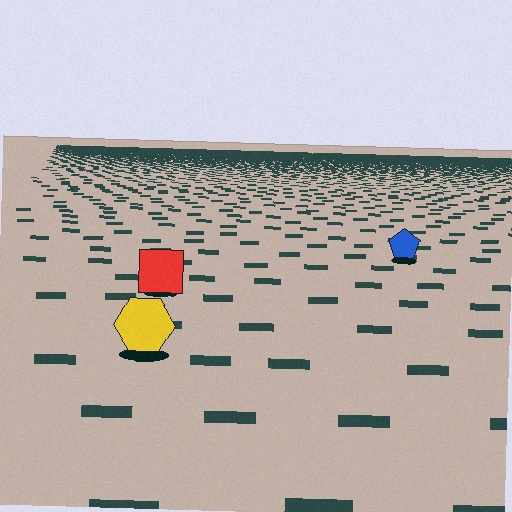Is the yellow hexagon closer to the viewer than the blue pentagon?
Yes. The yellow hexagon is closer — you can tell from the texture gradient: the ground texture is coarser near it.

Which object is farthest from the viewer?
The blue pentagon is farthest from the viewer. It appears smaller and the ground texture around it is denser.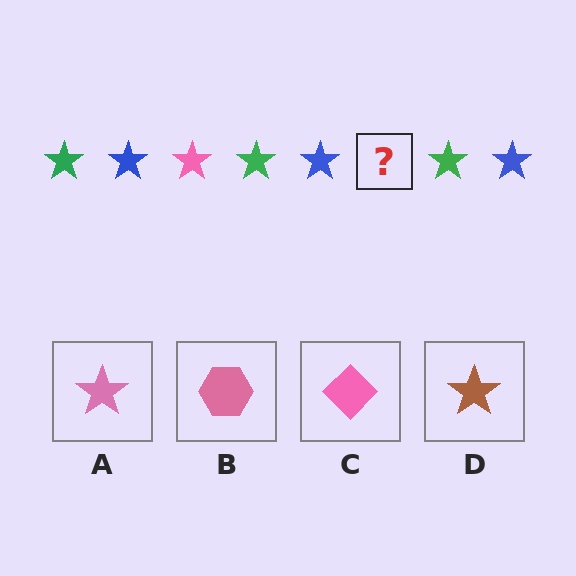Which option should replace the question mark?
Option A.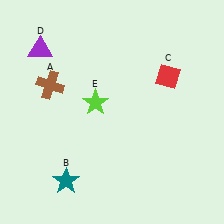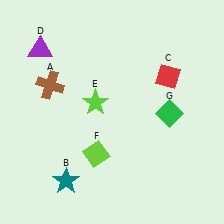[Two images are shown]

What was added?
A lime diamond (F), a green diamond (G) were added in Image 2.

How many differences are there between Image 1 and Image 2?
There are 2 differences between the two images.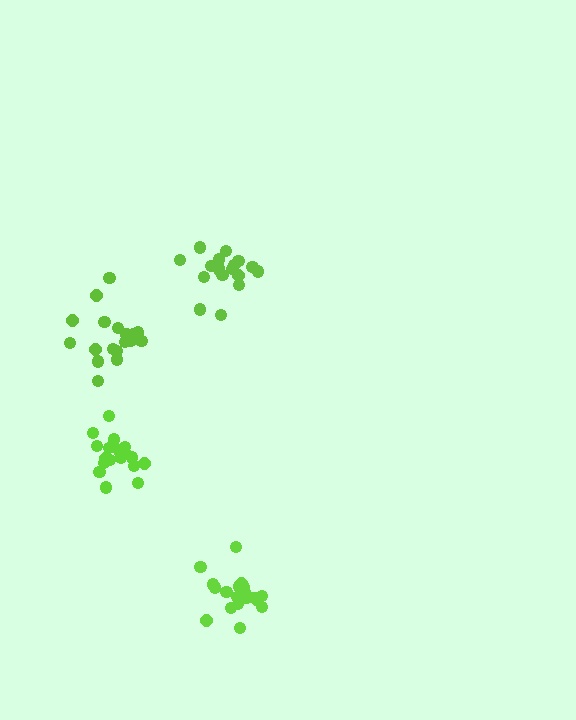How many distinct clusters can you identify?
There are 4 distinct clusters.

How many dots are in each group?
Group 1: 20 dots, Group 2: 18 dots, Group 3: 20 dots, Group 4: 19 dots (77 total).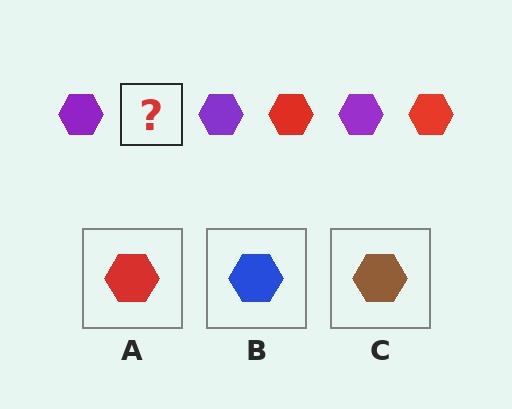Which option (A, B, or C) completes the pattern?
A.